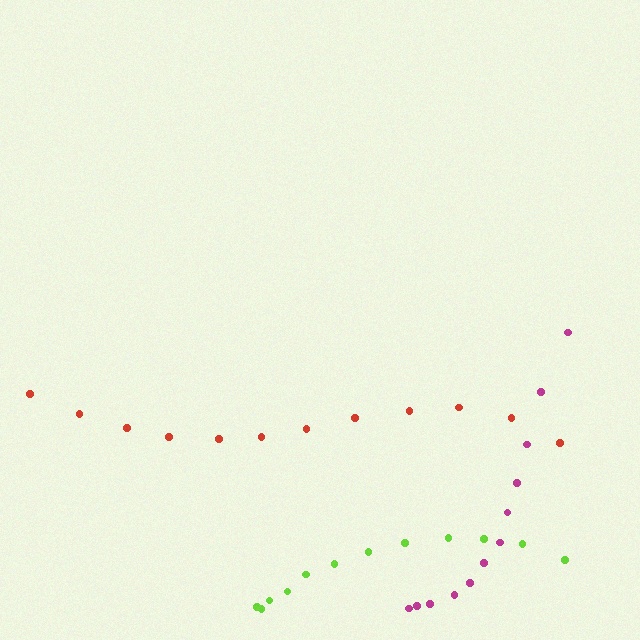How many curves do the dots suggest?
There are 3 distinct paths.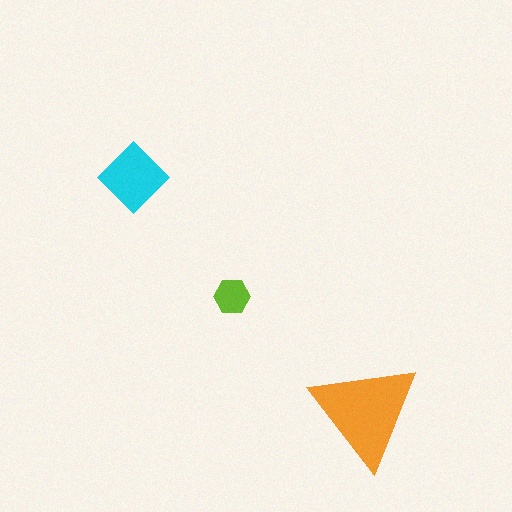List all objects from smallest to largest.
The lime hexagon, the cyan diamond, the orange triangle.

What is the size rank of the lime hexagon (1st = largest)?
3rd.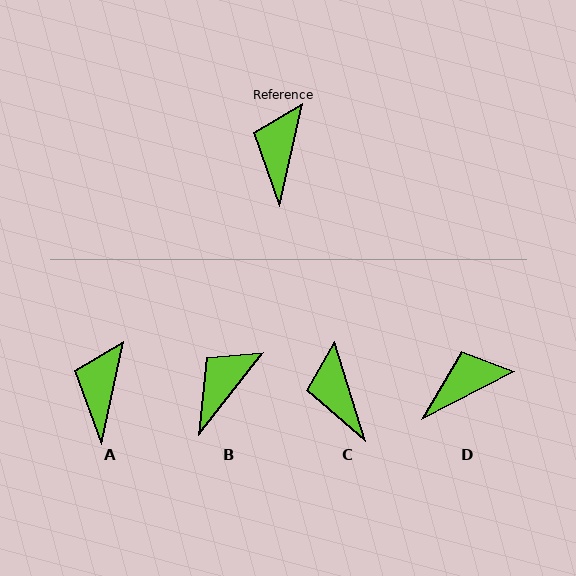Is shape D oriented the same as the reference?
No, it is off by about 51 degrees.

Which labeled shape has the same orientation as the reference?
A.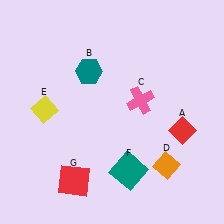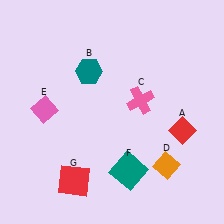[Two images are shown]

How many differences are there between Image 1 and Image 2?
There is 1 difference between the two images.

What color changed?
The diamond (E) changed from yellow in Image 1 to pink in Image 2.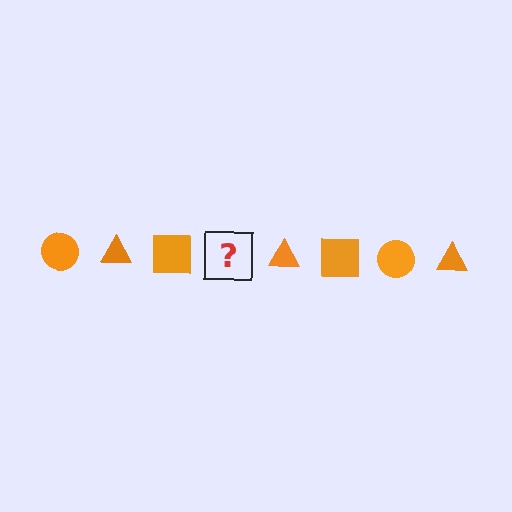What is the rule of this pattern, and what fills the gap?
The rule is that the pattern cycles through circle, triangle, square shapes in orange. The gap should be filled with an orange circle.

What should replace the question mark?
The question mark should be replaced with an orange circle.